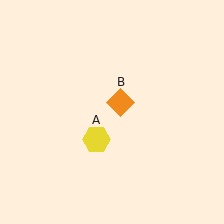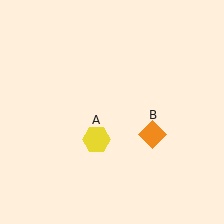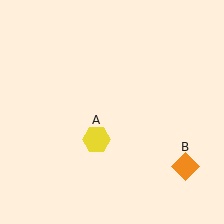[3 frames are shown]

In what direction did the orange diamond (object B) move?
The orange diamond (object B) moved down and to the right.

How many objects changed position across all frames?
1 object changed position: orange diamond (object B).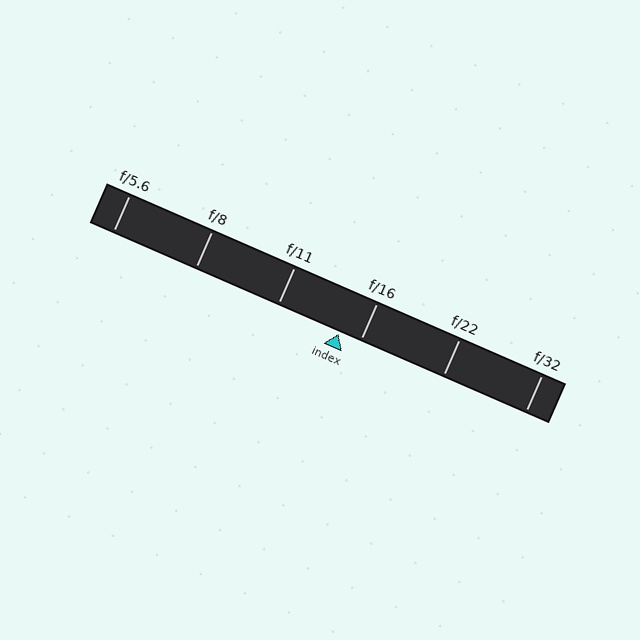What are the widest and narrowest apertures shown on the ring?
The widest aperture shown is f/5.6 and the narrowest is f/32.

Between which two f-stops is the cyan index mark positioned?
The index mark is between f/11 and f/16.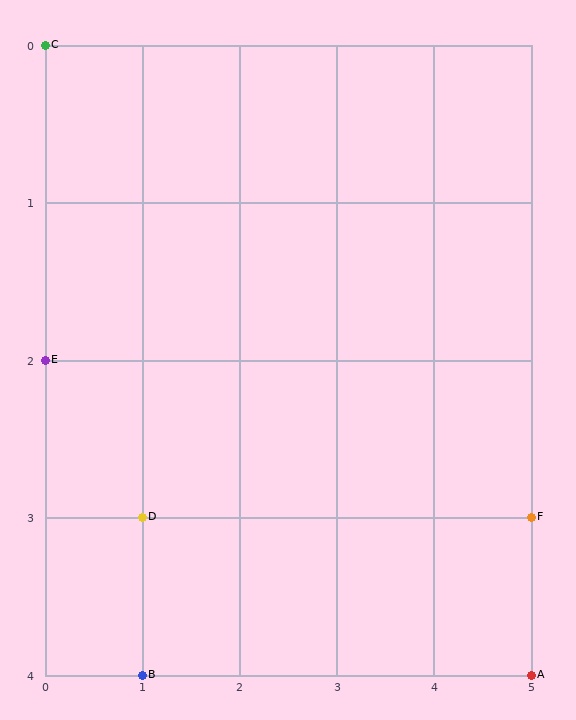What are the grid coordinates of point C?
Point C is at grid coordinates (0, 0).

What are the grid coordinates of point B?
Point B is at grid coordinates (1, 4).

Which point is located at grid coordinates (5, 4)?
Point A is at (5, 4).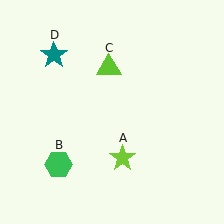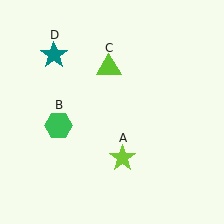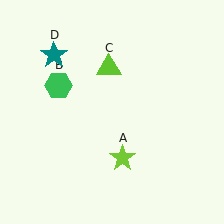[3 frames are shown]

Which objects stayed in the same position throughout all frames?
Lime star (object A) and lime triangle (object C) and teal star (object D) remained stationary.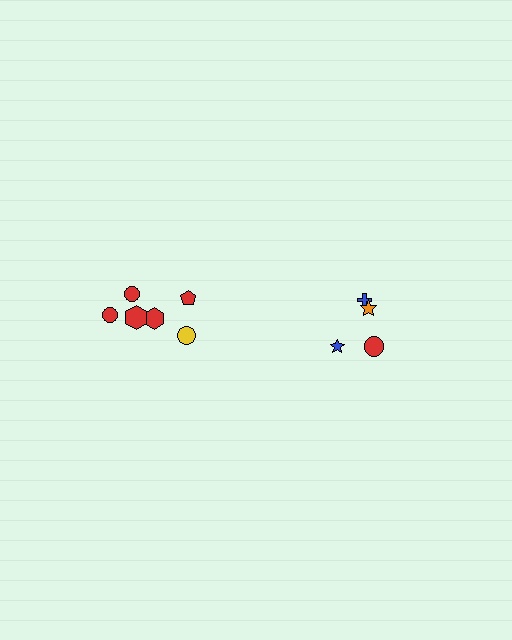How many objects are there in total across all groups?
There are 10 objects.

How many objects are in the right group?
There are 4 objects.